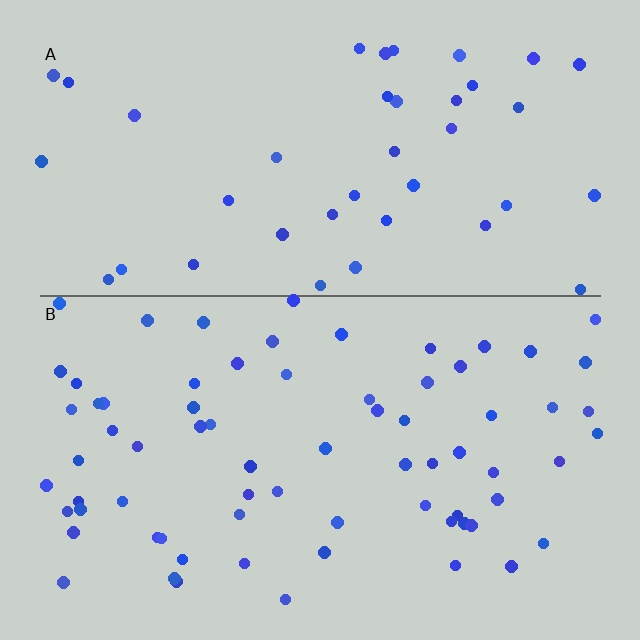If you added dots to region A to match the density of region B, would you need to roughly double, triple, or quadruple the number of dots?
Approximately double.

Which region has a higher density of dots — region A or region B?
B (the bottom).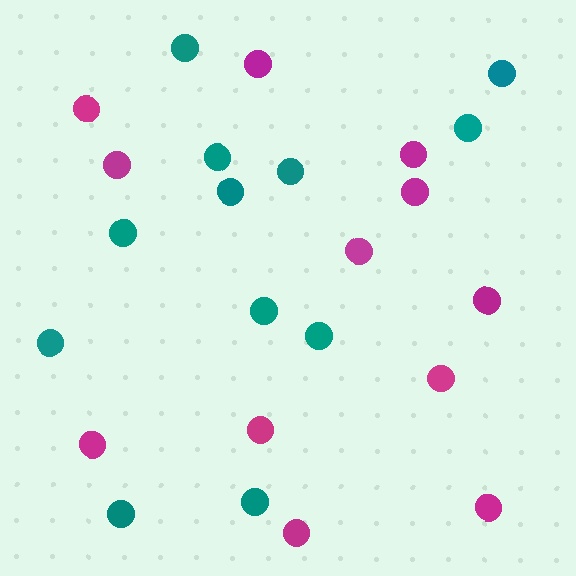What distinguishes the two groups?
There are 2 groups: one group of magenta circles (12) and one group of teal circles (12).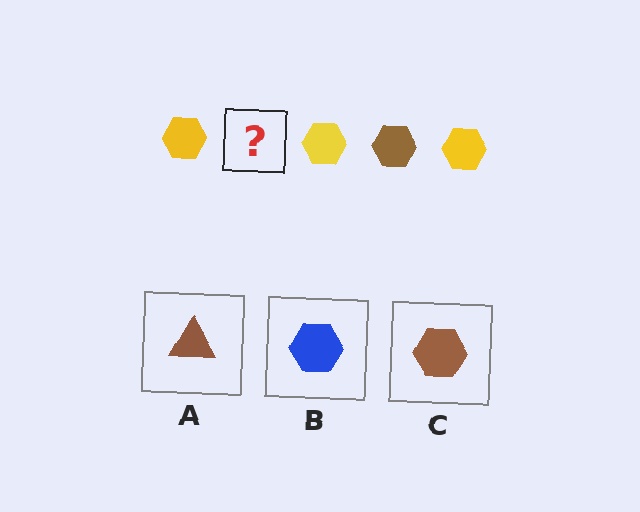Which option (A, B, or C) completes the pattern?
C.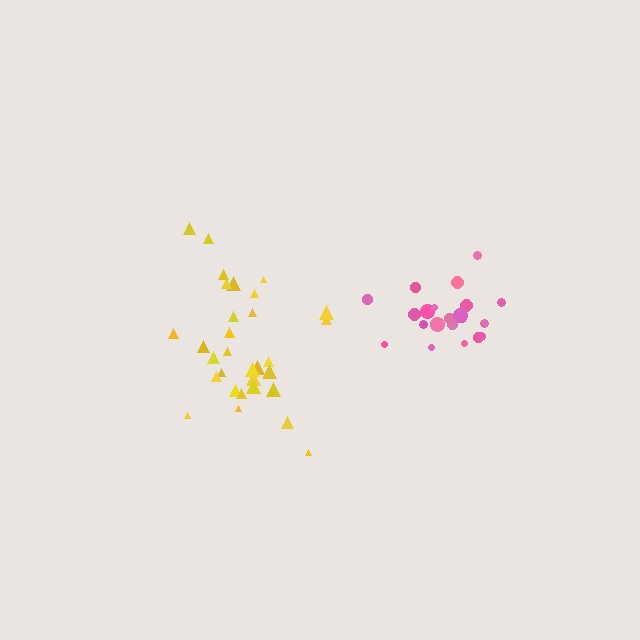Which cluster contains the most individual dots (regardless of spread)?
Yellow (31).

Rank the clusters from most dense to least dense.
pink, yellow.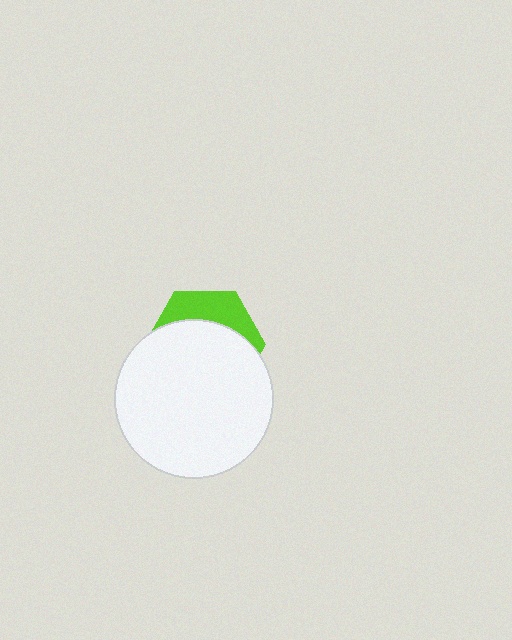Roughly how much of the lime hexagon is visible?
A small part of it is visible (roughly 31%).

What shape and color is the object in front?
The object in front is a white circle.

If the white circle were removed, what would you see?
You would see the complete lime hexagon.